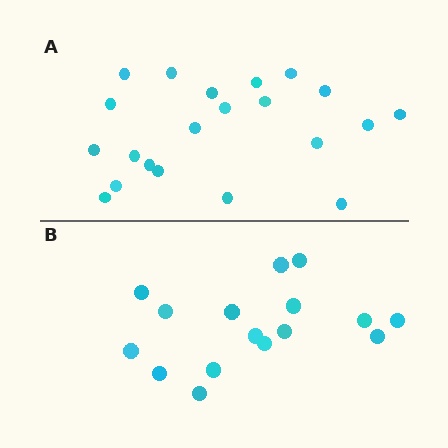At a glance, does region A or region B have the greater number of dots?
Region A (the top region) has more dots.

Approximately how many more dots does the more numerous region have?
Region A has about 5 more dots than region B.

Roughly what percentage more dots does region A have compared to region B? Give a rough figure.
About 30% more.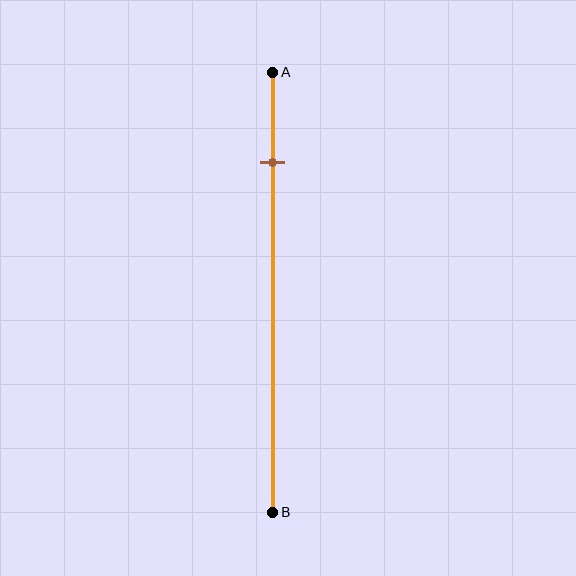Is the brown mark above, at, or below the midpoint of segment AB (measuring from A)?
The brown mark is above the midpoint of segment AB.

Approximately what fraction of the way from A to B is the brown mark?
The brown mark is approximately 20% of the way from A to B.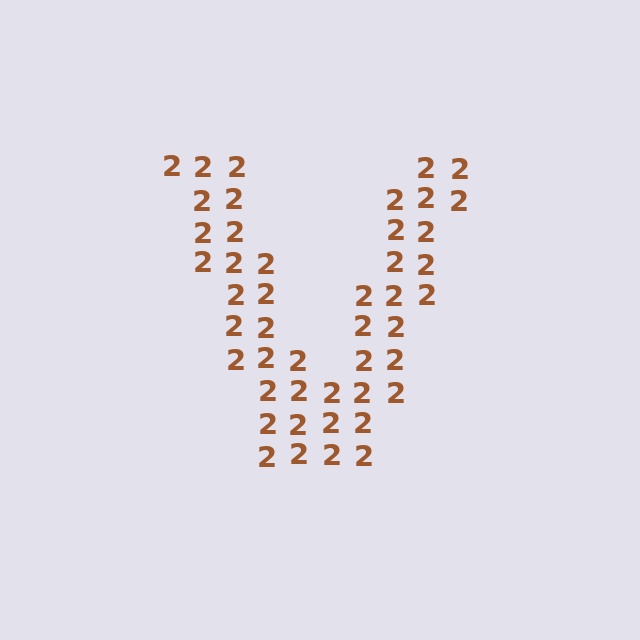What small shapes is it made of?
It is made of small digit 2's.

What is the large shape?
The large shape is the letter V.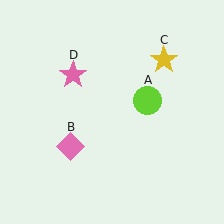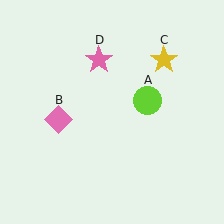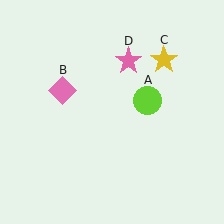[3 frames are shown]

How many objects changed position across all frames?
2 objects changed position: pink diamond (object B), pink star (object D).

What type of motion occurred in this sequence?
The pink diamond (object B), pink star (object D) rotated clockwise around the center of the scene.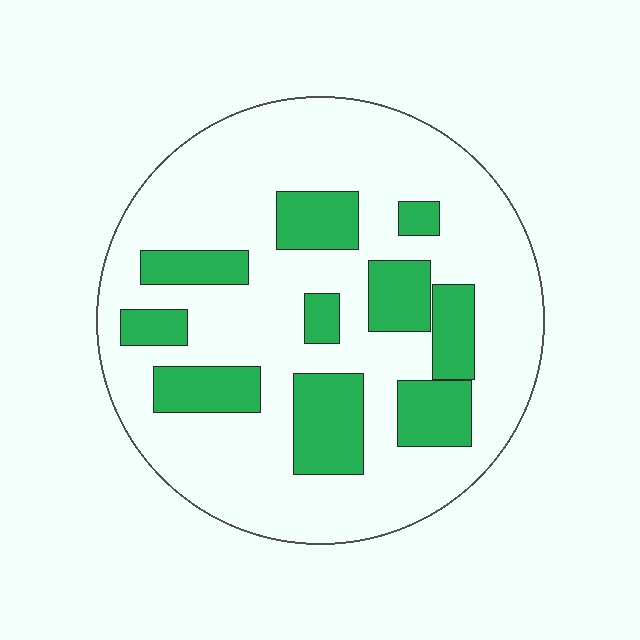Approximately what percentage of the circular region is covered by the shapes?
Approximately 25%.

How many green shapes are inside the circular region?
10.